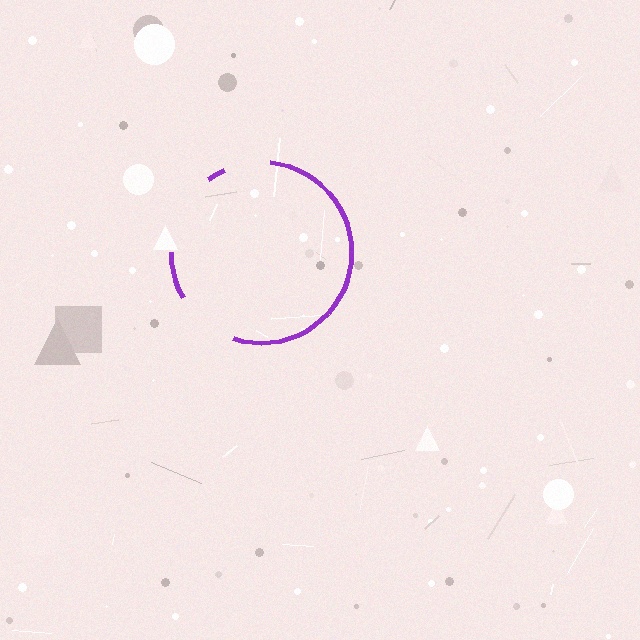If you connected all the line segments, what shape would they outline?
They would outline a circle.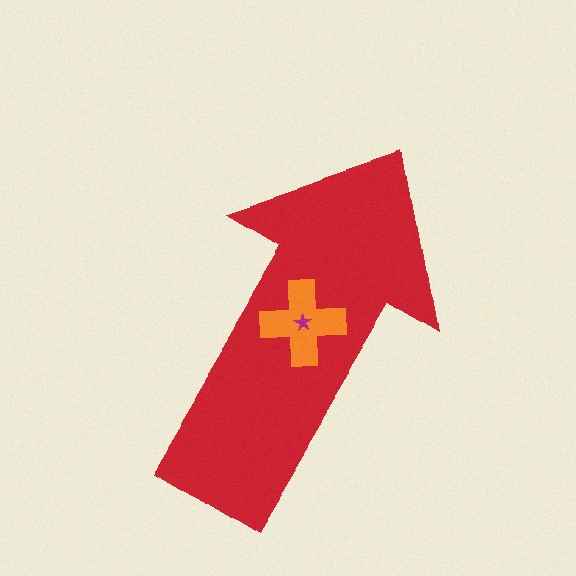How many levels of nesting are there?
3.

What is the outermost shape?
The red arrow.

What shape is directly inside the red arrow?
The orange cross.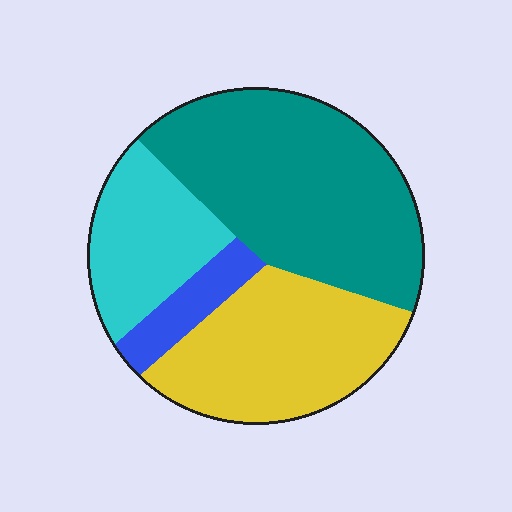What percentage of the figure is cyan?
Cyan takes up about one fifth (1/5) of the figure.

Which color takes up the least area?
Blue, at roughly 10%.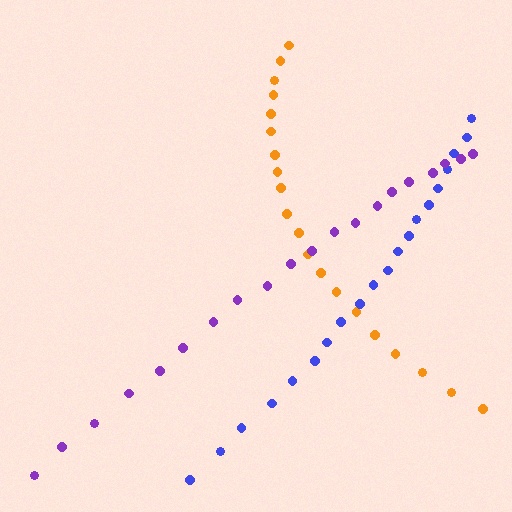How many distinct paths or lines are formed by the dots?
There are 3 distinct paths.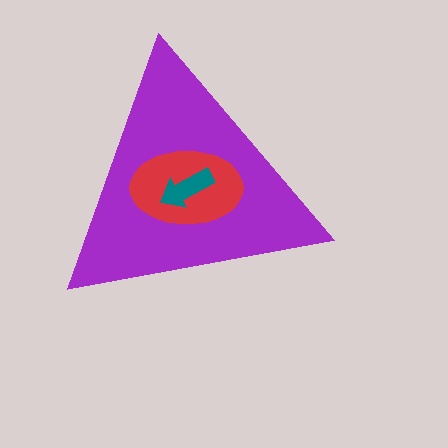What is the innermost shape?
The teal arrow.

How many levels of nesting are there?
3.